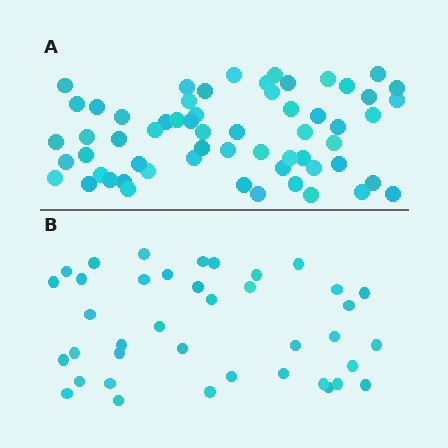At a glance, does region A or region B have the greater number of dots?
Region A (the top region) has more dots.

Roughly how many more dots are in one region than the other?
Region A has approximately 20 more dots than region B.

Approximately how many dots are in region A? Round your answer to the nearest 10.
About 60 dots.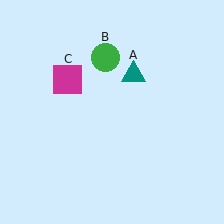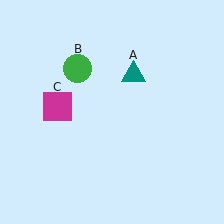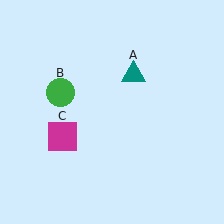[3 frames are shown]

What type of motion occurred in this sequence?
The green circle (object B), magenta square (object C) rotated counterclockwise around the center of the scene.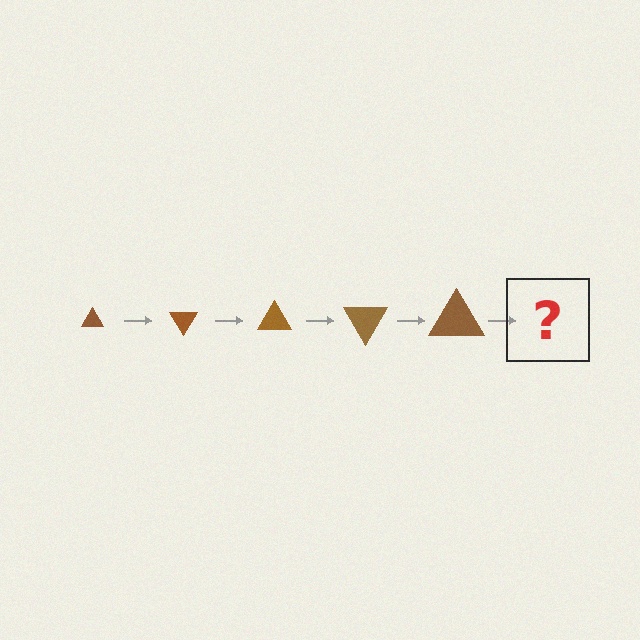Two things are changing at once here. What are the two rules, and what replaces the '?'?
The two rules are that the triangle grows larger each step and it rotates 60 degrees each step. The '?' should be a triangle, larger than the previous one and rotated 300 degrees from the start.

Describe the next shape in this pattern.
It should be a triangle, larger than the previous one and rotated 300 degrees from the start.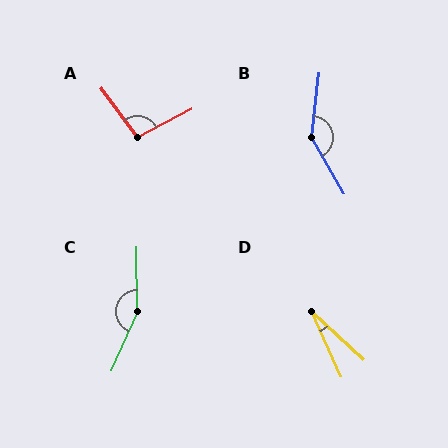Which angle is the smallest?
D, at approximately 23 degrees.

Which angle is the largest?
C, at approximately 156 degrees.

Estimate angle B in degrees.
Approximately 143 degrees.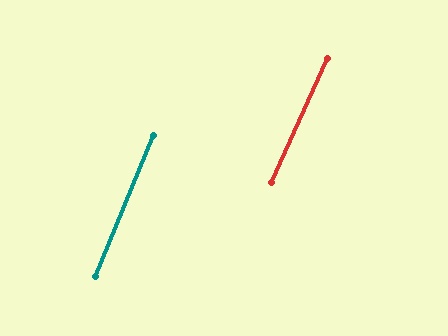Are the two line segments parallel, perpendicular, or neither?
Parallel — their directions differ by only 1.6°.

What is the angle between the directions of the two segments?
Approximately 2 degrees.